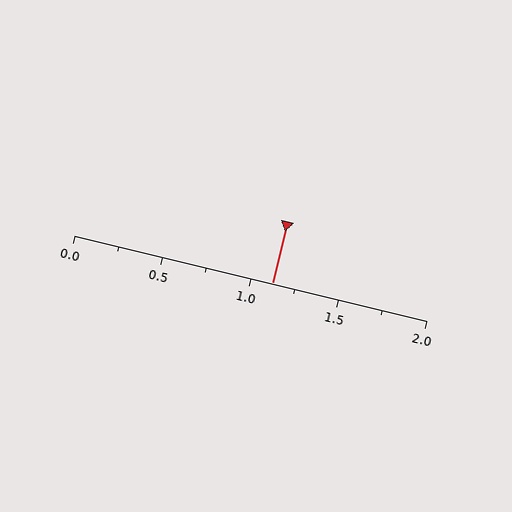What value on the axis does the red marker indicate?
The marker indicates approximately 1.12.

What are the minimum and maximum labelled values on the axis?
The axis runs from 0.0 to 2.0.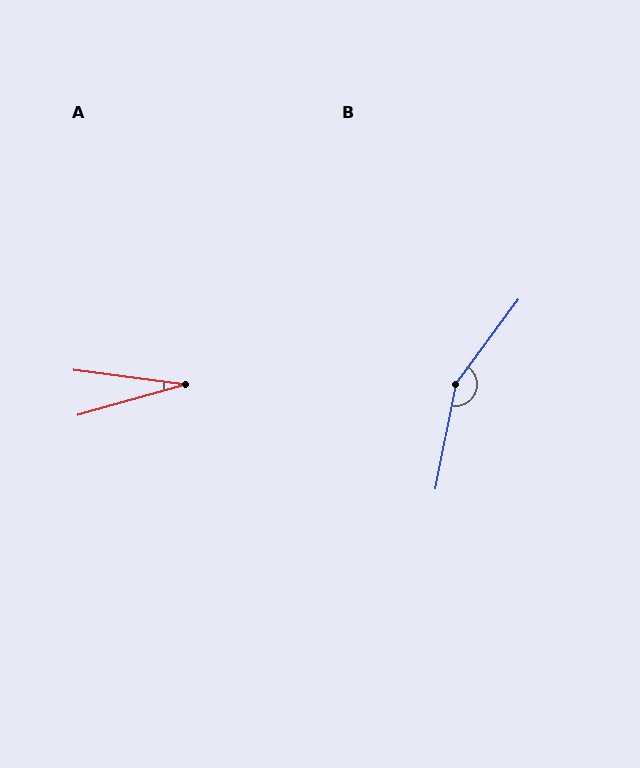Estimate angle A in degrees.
Approximately 24 degrees.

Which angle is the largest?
B, at approximately 155 degrees.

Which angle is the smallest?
A, at approximately 24 degrees.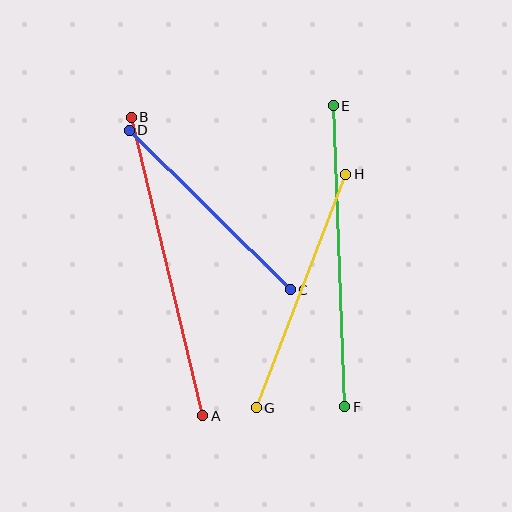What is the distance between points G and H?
The distance is approximately 250 pixels.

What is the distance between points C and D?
The distance is approximately 227 pixels.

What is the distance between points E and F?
The distance is approximately 301 pixels.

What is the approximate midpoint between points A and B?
The midpoint is at approximately (167, 267) pixels.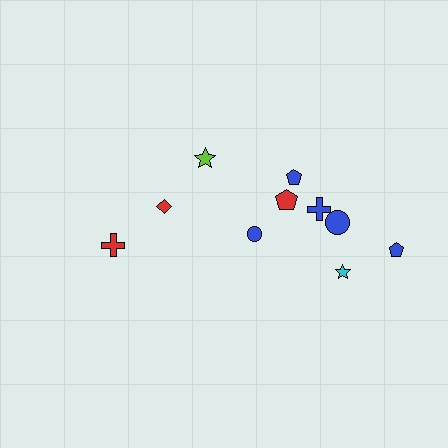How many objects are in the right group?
There are 7 objects.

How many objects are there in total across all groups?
There are 10 objects.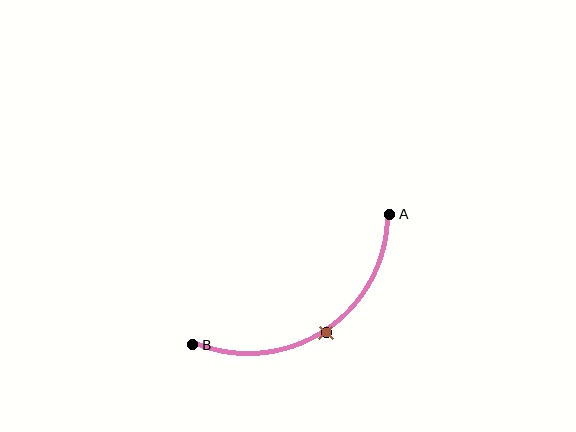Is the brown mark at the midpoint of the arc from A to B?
Yes. The brown mark lies on the arc at equal arc-length from both A and B — it is the arc midpoint.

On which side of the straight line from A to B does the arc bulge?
The arc bulges below the straight line connecting A and B.